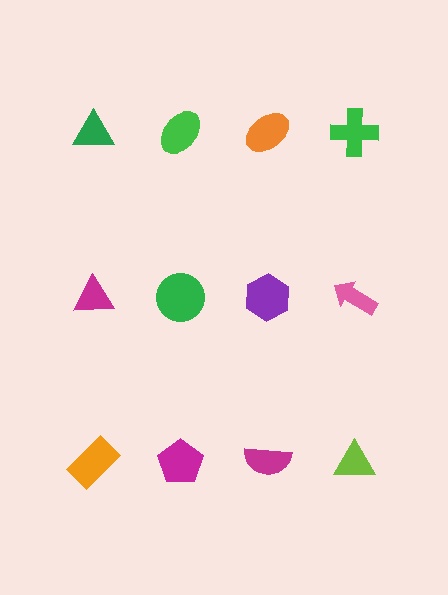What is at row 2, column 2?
A green circle.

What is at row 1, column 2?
A green ellipse.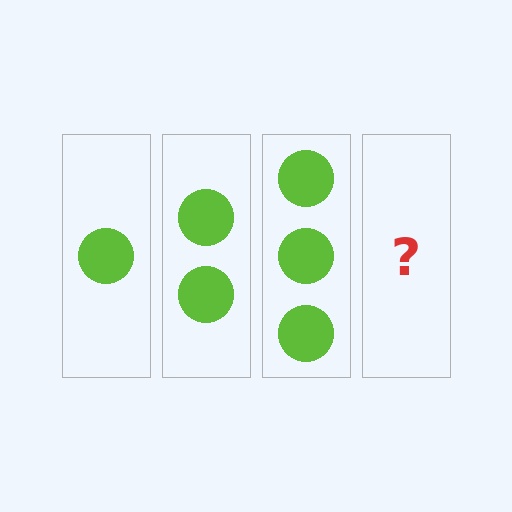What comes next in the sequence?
The next element should be 4 circles.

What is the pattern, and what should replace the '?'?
The pattern is that each step adds one more circle. The '?' should be 4 circles.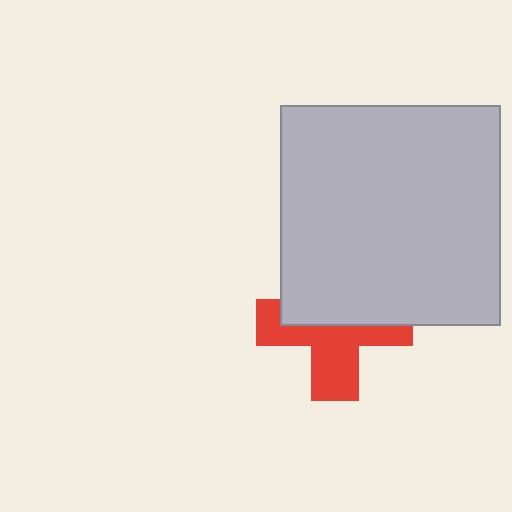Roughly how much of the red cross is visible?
About half of it is visible (roughly 51%).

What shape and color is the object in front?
The object in front is a light gray square.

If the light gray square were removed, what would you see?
You would see the complete red cross.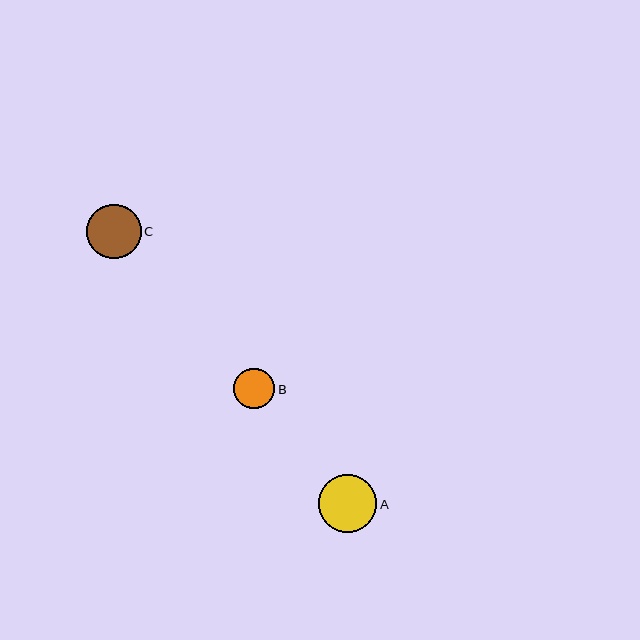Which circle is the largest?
Circle A is the largest with a size of approximately 58 pixels.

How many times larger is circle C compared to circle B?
Circle C is approximately 1.3 times the size of circle B.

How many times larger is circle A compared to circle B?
Circle A is approximately 1.4 times the size of circle B.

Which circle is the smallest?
Circle B is the smallest with a size of approximately 41 pixels.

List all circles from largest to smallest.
From largest to smallest: A, C, B.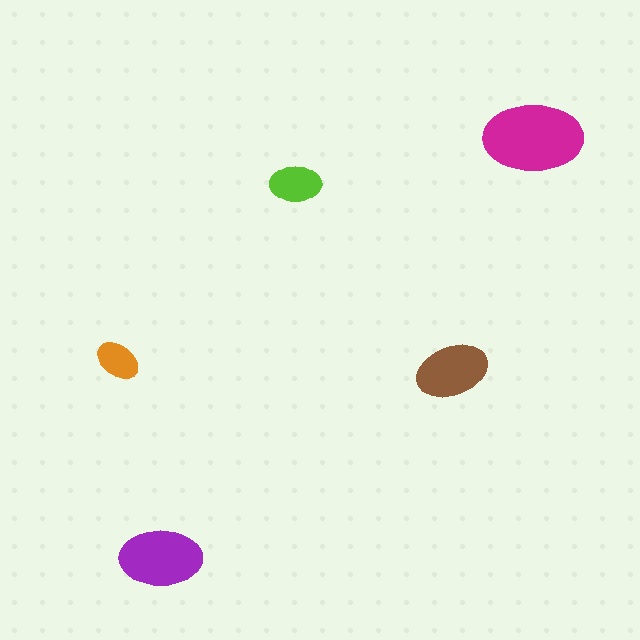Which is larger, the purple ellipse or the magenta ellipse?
The magenta one.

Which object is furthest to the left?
The orange ellipse is leftmost.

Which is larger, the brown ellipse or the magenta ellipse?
The magenta one.